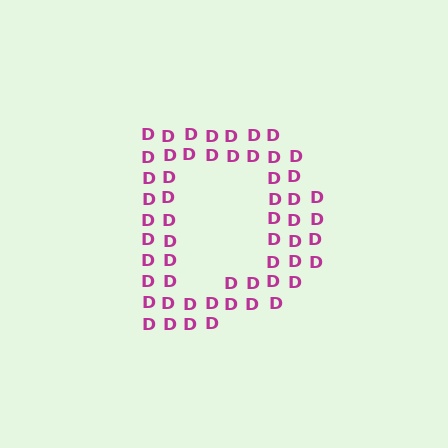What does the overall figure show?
The overall figure shows the letter D.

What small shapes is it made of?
It is made of small letter D's.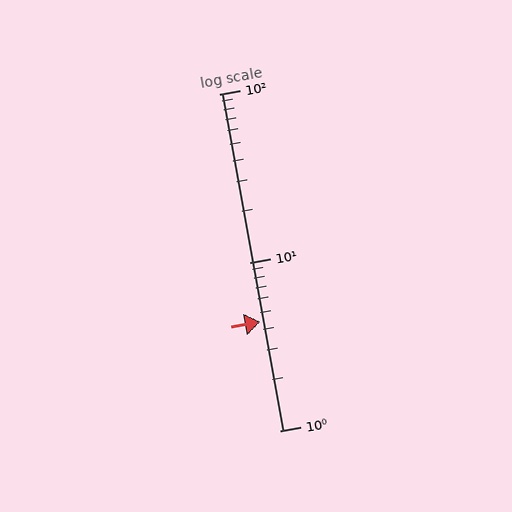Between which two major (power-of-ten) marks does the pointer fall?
The pointer is between 1 and 10.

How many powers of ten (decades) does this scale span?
The scale spans 2 decades, from 1 to 100.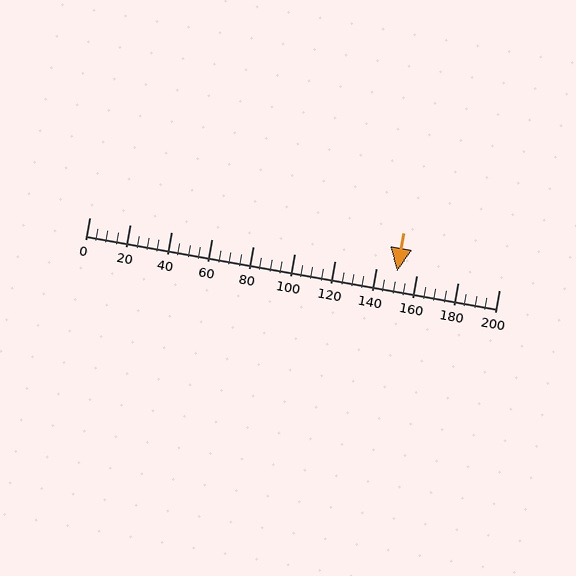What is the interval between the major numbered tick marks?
The major tick marks are spaced 20 units apart.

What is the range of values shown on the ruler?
The ruler shows values from 0 to 200.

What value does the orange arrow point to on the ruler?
The orange arrow points to approximately 150.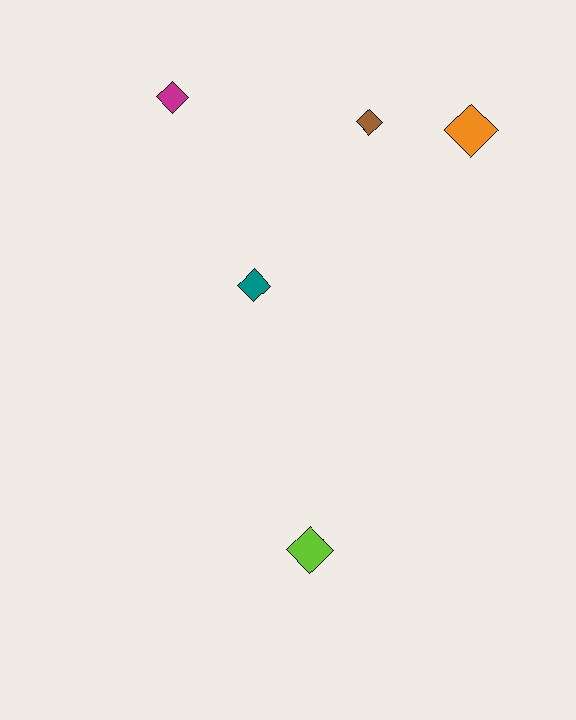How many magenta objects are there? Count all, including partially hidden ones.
There is 1 magenta object.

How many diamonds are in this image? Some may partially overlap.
There are 5 diamonds.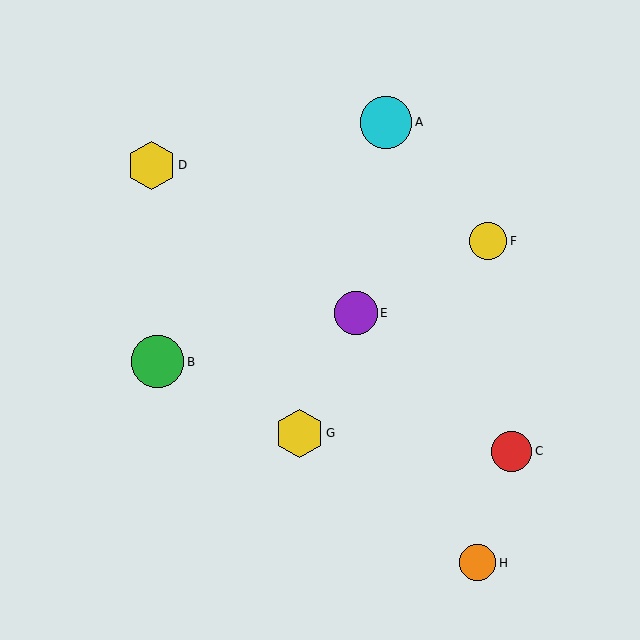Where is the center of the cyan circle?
The center of the cyan circle is at (386, 122).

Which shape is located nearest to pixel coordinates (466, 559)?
The orange circle (labeled H) at (477, 563) is nearest to that location.